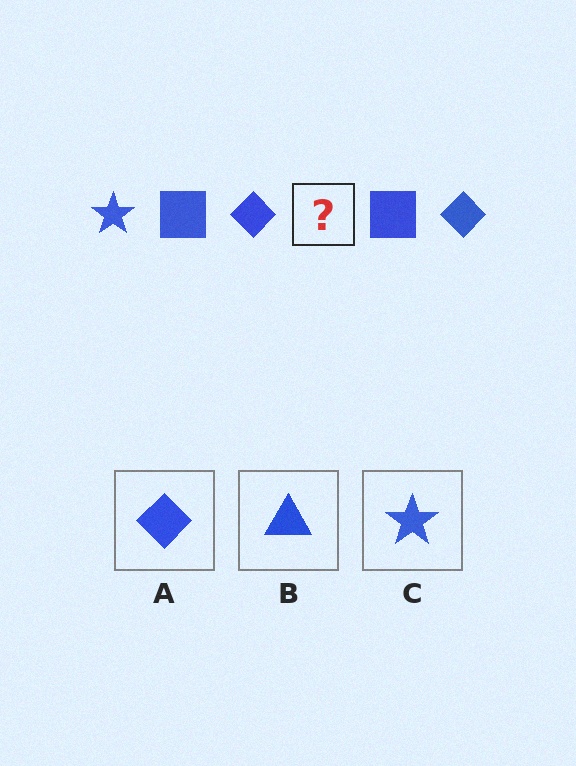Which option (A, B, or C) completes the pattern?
C.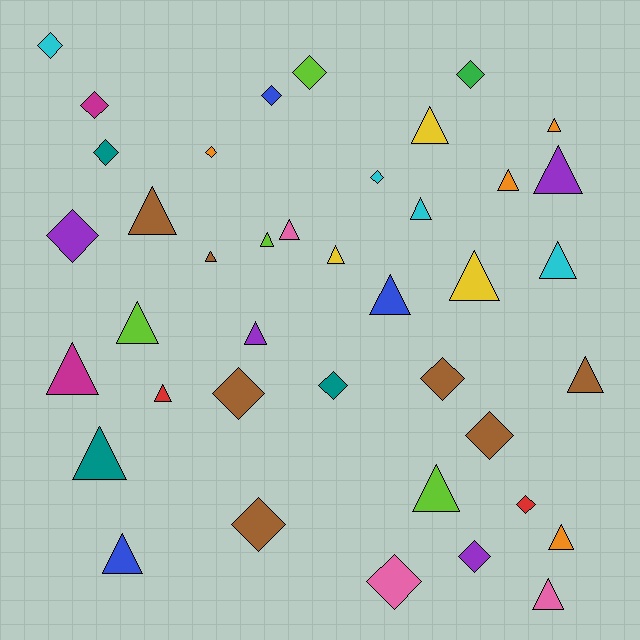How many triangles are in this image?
There are 23 triangles.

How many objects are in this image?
There are 40 objects.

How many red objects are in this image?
There are 2 red objects.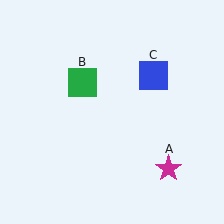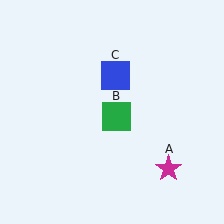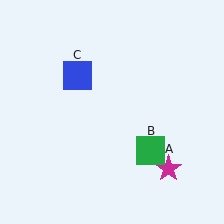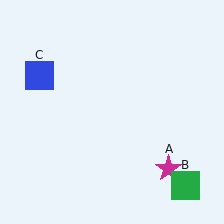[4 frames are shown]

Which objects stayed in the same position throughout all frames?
Magenta star (object A) remained stationary.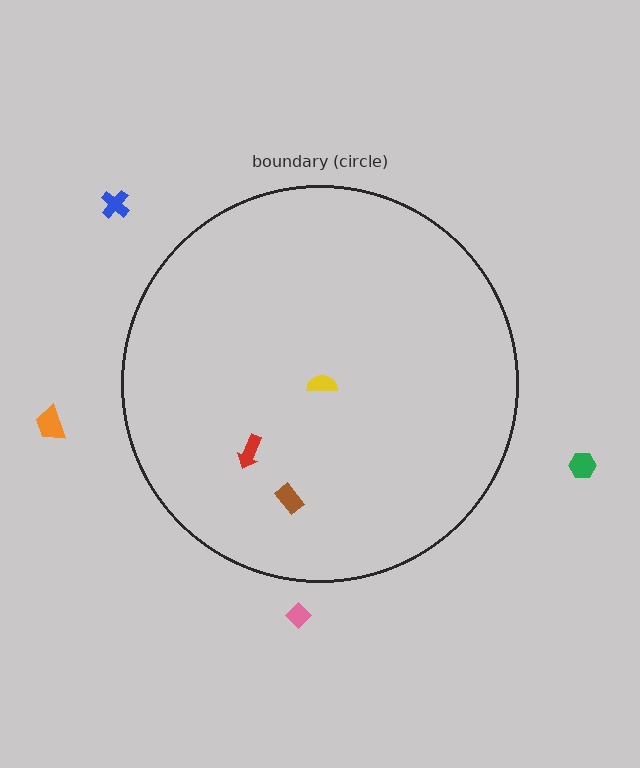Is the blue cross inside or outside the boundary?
Outside.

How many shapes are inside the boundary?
3 inside, 4 outside.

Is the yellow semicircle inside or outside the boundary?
Inside.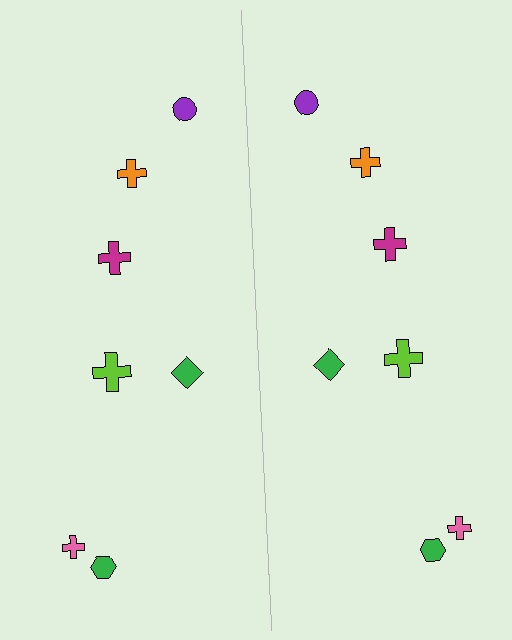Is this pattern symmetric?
Yes, this pattern has bilateral (reflection) symmetry.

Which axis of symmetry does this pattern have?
The pattern has a vertical axis of symmetry running through the center of the image.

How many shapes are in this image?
There are 14 shapes in this image.